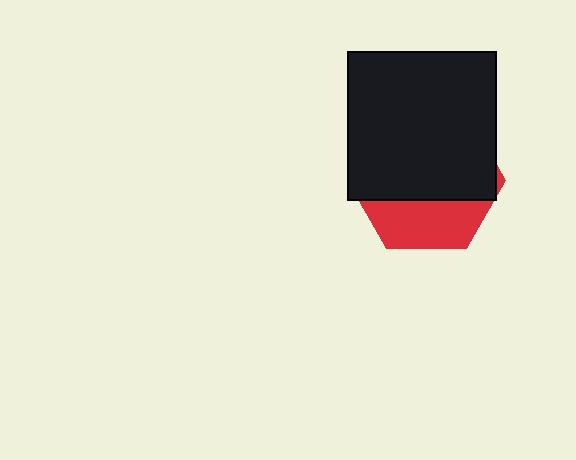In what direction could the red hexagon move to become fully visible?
The red hexagon could move down. That would shift it out from behind the black square entirely.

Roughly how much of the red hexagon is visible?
A small part of it is visible (roughly 32%).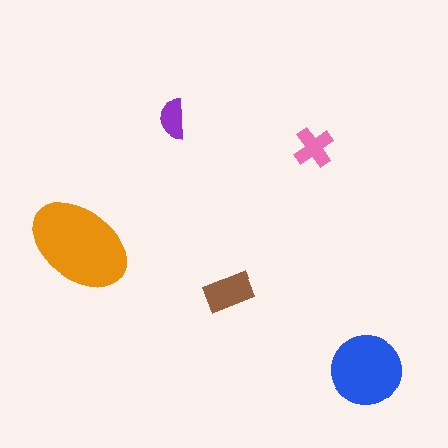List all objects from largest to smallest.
The orange ellipse, the blue circle, the brown rectangle, the pink cross, the purple semicircle.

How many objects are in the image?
There are 5 objects in the image.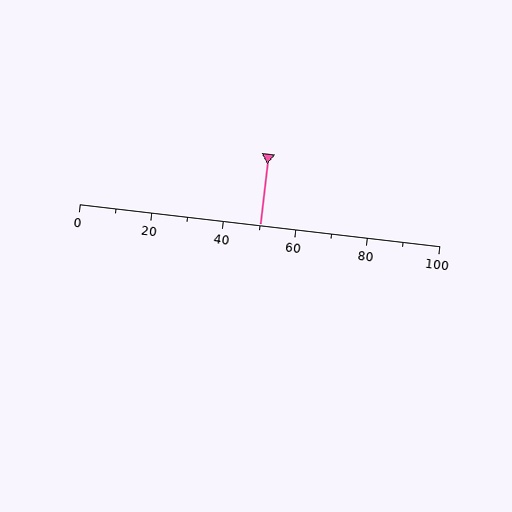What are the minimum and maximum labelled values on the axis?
The axis runs from 0 to 100.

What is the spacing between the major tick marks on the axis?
The major ticks are spaced 20 apart.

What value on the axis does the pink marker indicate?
The marker indicates approximately 50.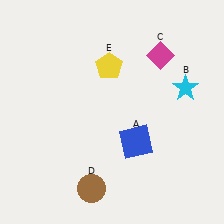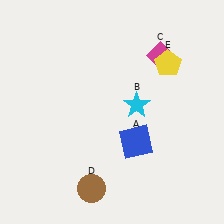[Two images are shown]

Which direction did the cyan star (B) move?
The cyan star (B) moved left.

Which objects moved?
The objects that moved are: the cyan star (B), the yellow pentagon (E).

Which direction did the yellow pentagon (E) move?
The yellow pentagon (E) moved right.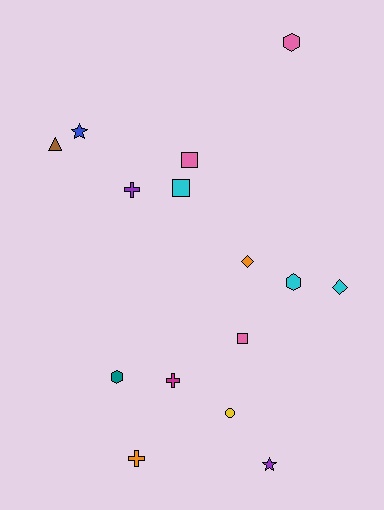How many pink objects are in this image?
There are 3 pink objects.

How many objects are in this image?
There are 15 objects.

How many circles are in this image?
There is 1 circle.